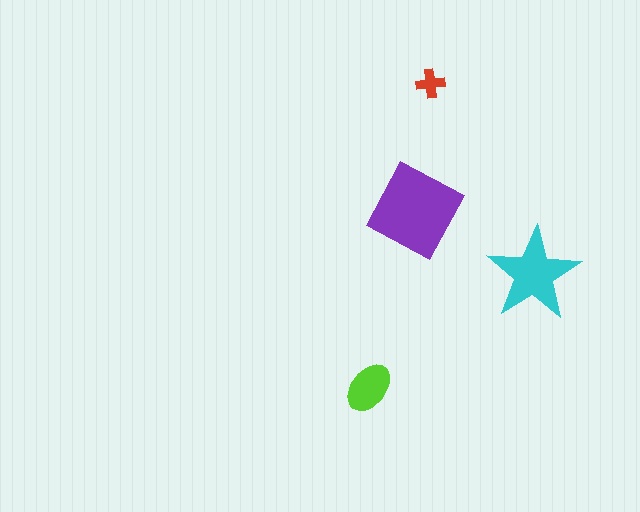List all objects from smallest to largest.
The red cross, the lime ellipse, the cyan star, the purple square.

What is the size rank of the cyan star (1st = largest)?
2nd.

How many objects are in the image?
There are 4 objects in the image.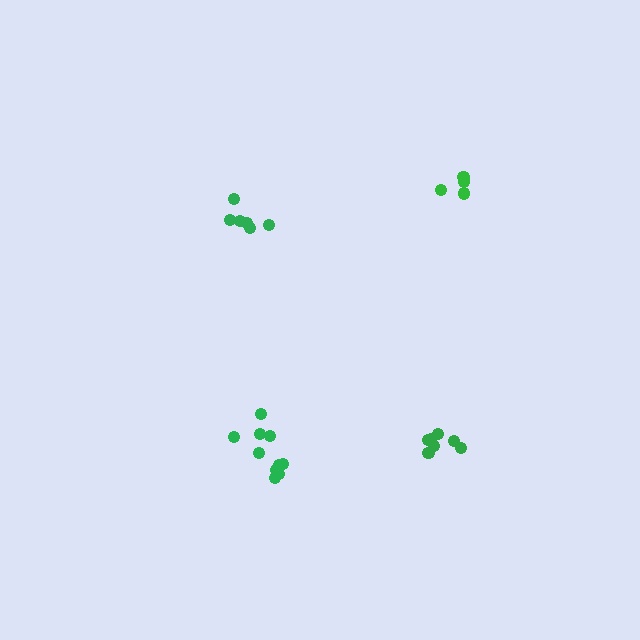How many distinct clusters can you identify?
There are 4 distinct clusters.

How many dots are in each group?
Group 1: 6 dots, Group 2: 11 dots, Group 3: 5 dots, Group 4: 7 dots (29 total).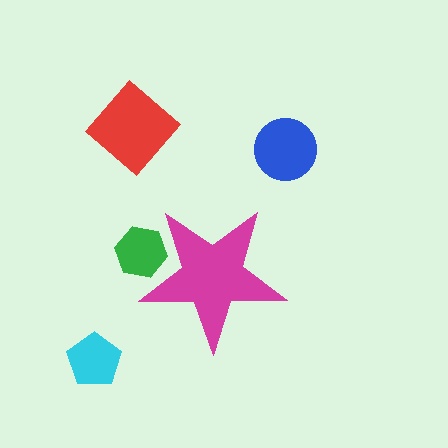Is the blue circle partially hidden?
No, the blue circle is fully visible.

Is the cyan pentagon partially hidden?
No, the cyan pentagon is fully visible.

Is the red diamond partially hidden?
No, the red diamond is fully visible.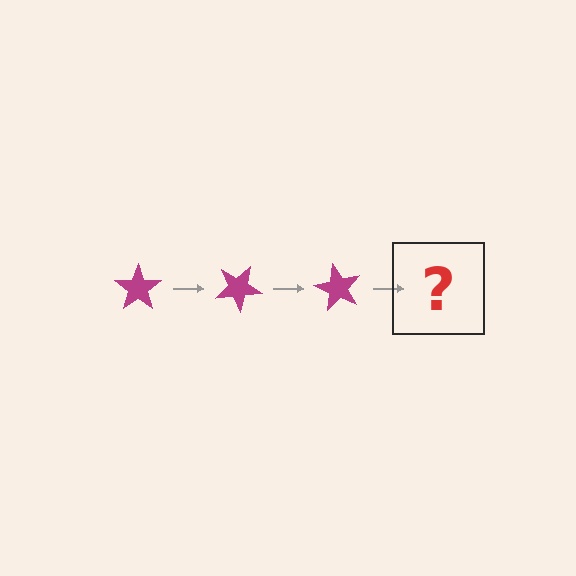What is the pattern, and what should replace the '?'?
The pattern is that the star rotates 30 degrees each step. The '?' should be a magenta star rotated 90 degrees.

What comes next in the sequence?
The next element should be a magenta star rotated 90 degrees.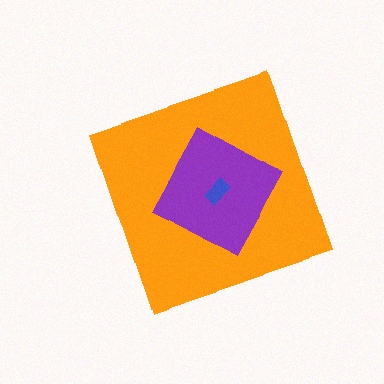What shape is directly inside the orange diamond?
The purple square.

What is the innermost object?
The blue rectangle.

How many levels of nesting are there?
3.